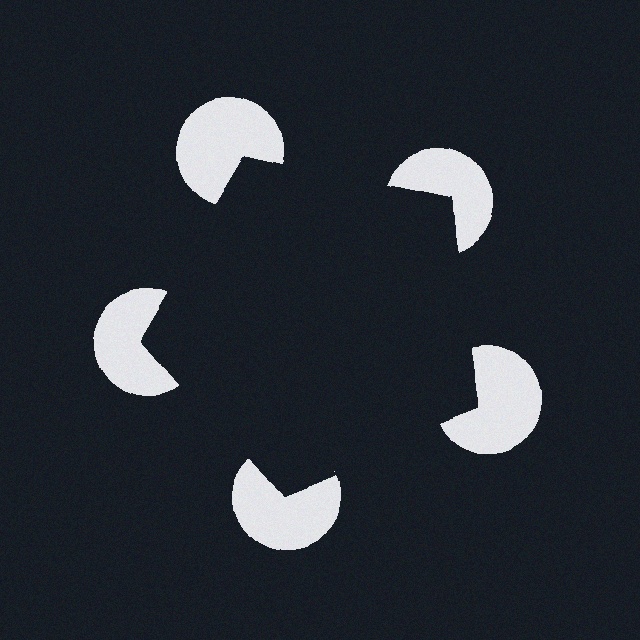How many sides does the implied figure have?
5 sides.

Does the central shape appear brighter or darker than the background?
It typically appears slightly darker than the background, even though no actual brightness change is drawn.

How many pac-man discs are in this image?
There are 5 — one at each vertex of the illusory pentagon.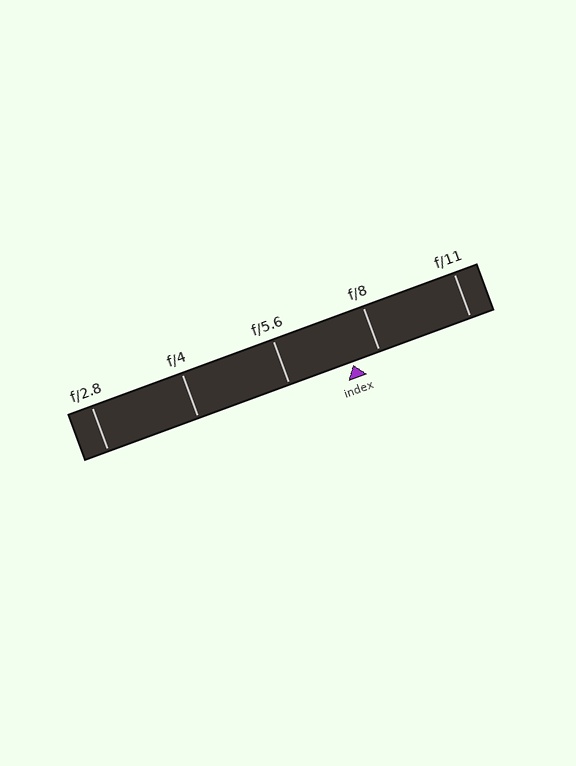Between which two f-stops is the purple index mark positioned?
The index mark is between f/5.6 and f/8.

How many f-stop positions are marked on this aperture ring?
There are 5 f-stop positions marked.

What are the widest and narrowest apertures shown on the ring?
The widest aperture shown is f/2.8 and the narrowest is f/11.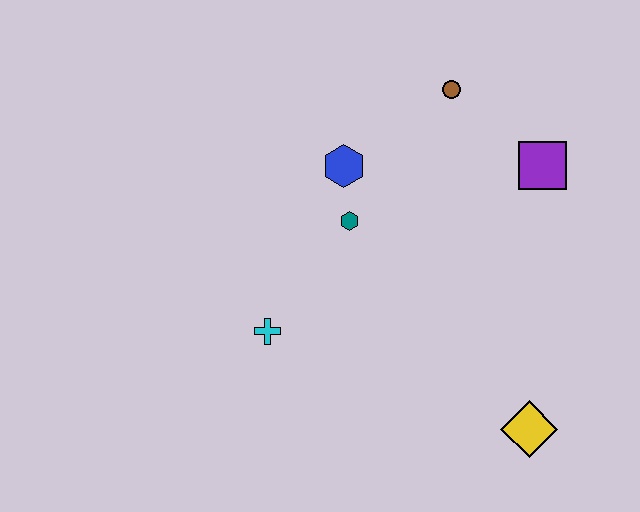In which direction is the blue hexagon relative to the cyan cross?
The blue hexagon is above the cyan cross.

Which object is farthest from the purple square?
The cyan cross is farthest from the purple square.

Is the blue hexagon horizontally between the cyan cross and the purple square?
Yes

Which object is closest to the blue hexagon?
The teal hexagon is closest to the blue hexagon.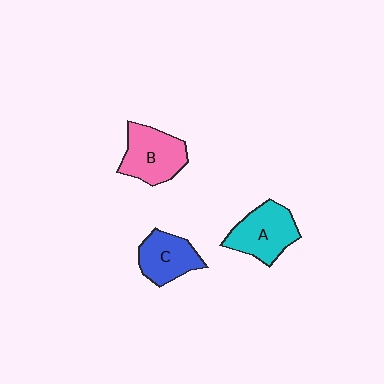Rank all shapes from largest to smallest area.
From largest to smallest: B (pink), A (cyan), C (blue).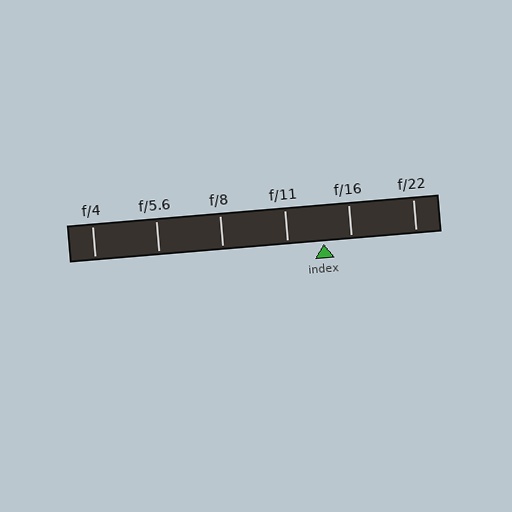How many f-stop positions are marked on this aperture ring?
There are 6 f-stop positions marked.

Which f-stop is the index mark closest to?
The index mark is closest to f/16.